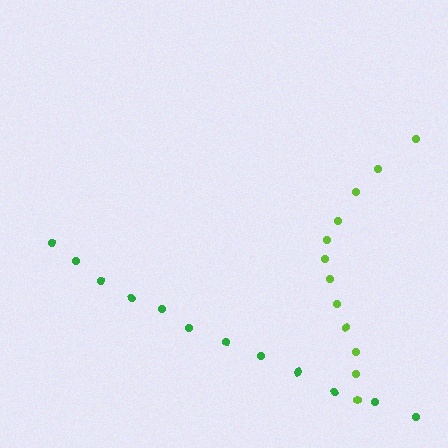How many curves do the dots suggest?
There are 2 distinct paths.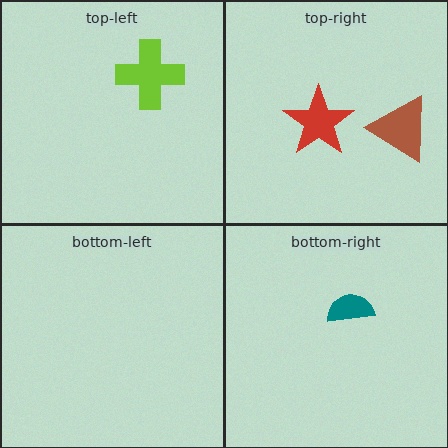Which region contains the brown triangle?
The top-right region.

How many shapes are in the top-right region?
2.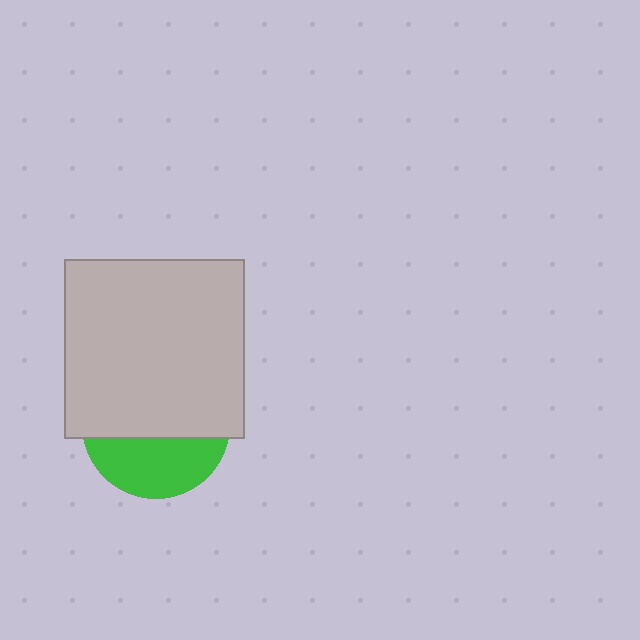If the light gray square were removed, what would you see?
You would see the complete green circle.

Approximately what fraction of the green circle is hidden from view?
Roughly 62% of the green circle is hidden behind the light gray square.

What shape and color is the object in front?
The object in front is a light gray square.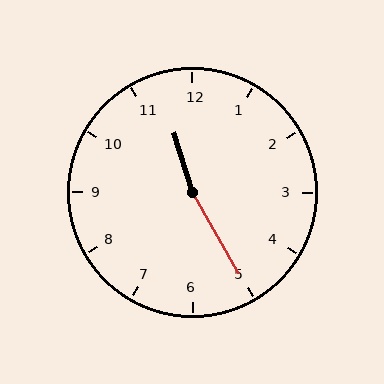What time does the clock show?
11:25.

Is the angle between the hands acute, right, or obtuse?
It is obtuse.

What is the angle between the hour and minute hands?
Approximately 168 degrees.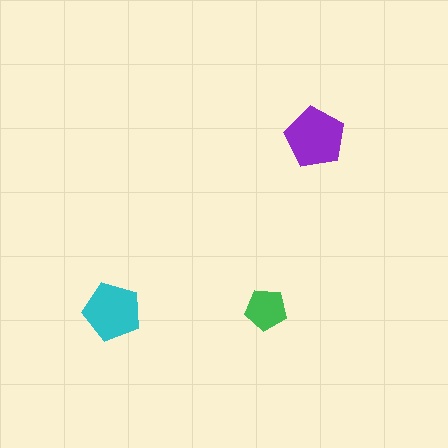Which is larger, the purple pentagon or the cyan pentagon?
The purple one.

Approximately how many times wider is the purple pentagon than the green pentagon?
About 1.5 times wider.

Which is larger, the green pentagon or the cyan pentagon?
The cyan one.